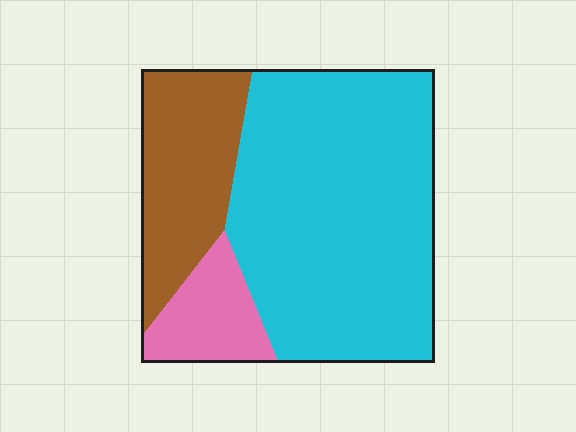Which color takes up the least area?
Pink, at roughly 10%.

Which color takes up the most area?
Cyan, at roughly 65%.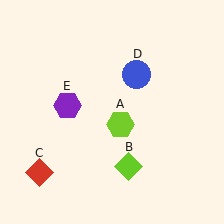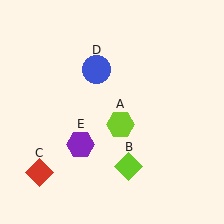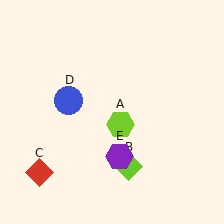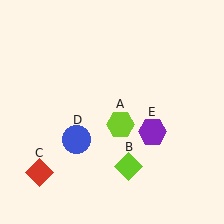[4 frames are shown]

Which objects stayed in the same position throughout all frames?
Lime hexagon (object A) and lime diamond (object B) and red diamond (object C) remained stationary.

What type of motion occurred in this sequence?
The blue circle (object D), purple hexagon (object E) rotated counterclockwise around the center of the scene.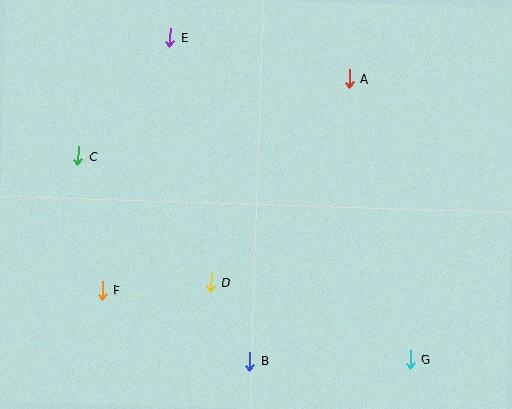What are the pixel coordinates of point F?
Point F is at (103, 290).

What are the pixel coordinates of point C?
Point C is at (78, 156).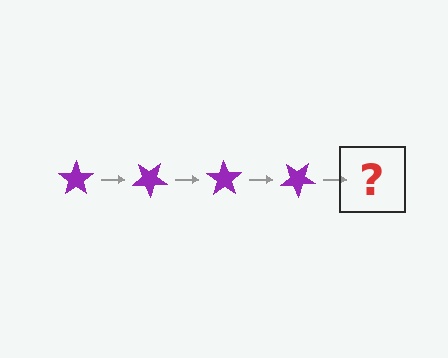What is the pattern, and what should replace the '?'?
The pattern is that the star rotates 35 degrees each step. The '?' should be a purple star rotated 140 degrees.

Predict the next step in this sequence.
The next step is a purple star rotated 140 degrees.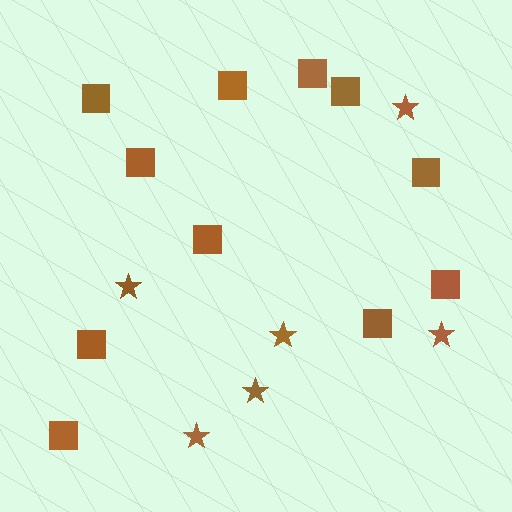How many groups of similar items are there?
There are 2 groups: one group of squares (11) and one group of stars (6).